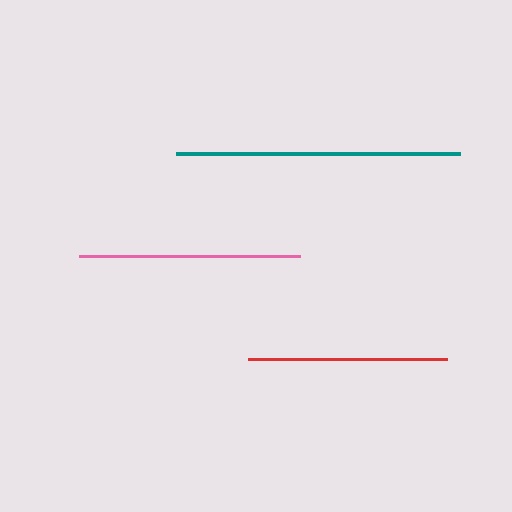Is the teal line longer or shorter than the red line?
The teal line is longer than the red line.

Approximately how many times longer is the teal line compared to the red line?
The teal line is approximately 1.4 times the length of the red line.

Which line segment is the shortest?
The red line is the shortest at approximately 199 pixels.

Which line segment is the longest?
The teal line is the longest at approximately 284 pixels.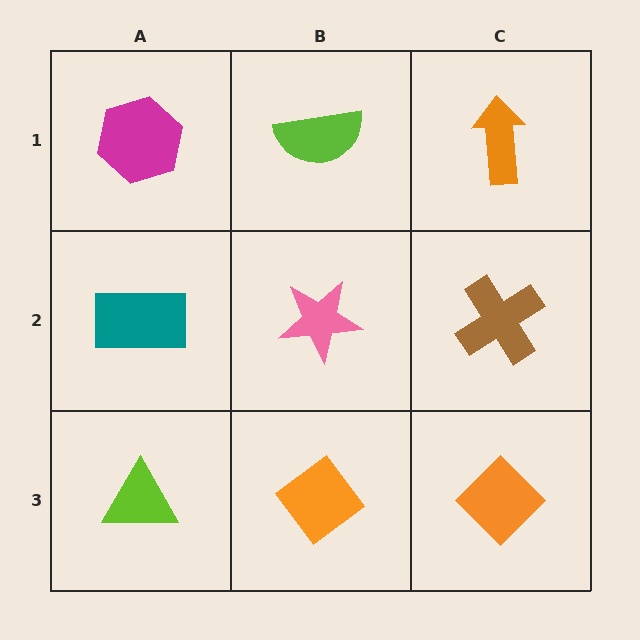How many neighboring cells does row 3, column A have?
2.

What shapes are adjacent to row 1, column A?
A teal rectangle (row 2, column A), a lime semicircle (row 1, column B).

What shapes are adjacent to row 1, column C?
A brown cross (row 2, column C), a lime semicircle (row 1, column B).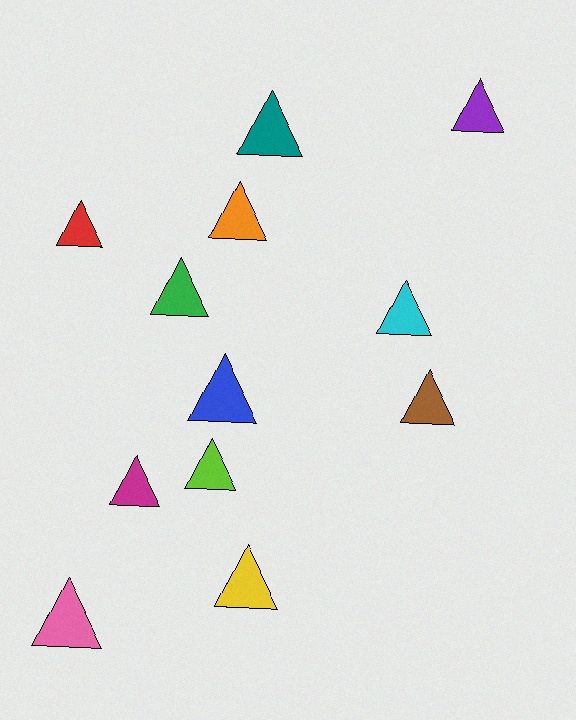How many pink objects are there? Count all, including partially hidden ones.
There is 1 pink object.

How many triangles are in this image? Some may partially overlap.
There are 12 triangles.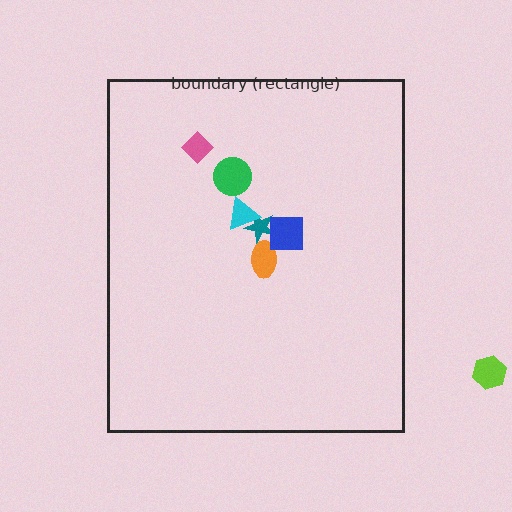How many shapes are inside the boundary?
6 inside, 1 outside.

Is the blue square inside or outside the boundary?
Inside.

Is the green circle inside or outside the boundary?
Inside.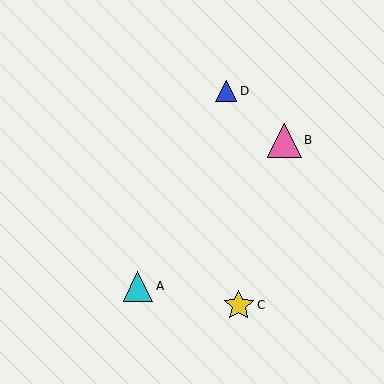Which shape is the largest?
The pink triangle (labeled B) is the largest.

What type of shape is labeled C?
Shape C is a yellow star.